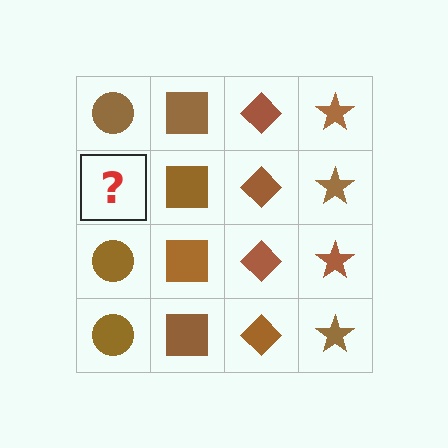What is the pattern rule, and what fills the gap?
The rule is that each column has a consistent shape. The gap should be filled with a brown circle.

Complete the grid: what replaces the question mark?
The question mark should be replaced with a brown circle.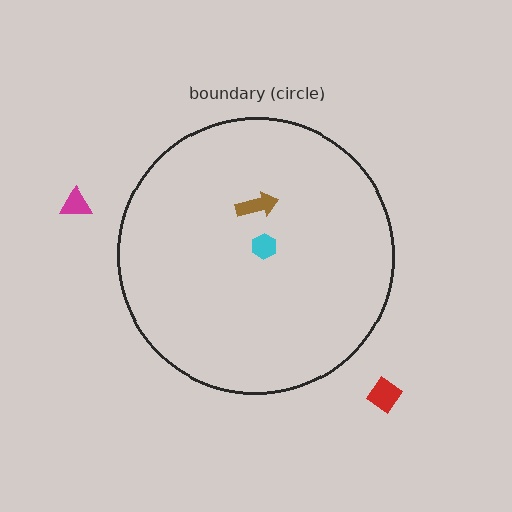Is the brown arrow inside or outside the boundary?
Inside.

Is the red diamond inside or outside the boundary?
Outside.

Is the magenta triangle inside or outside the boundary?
Outside.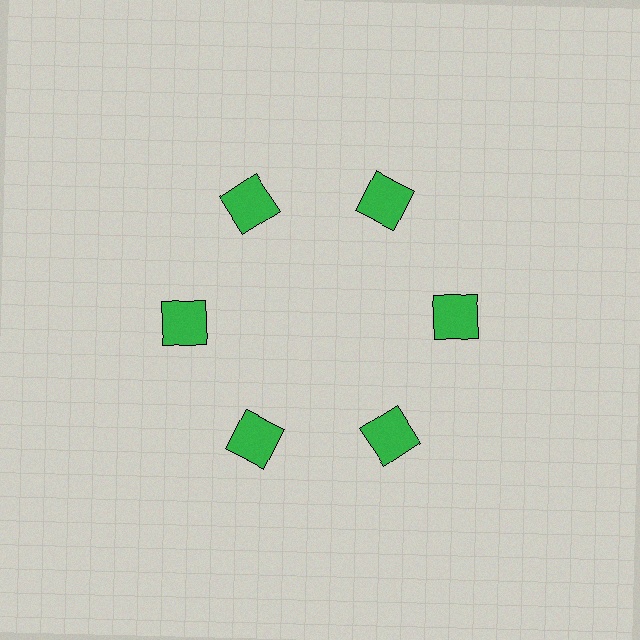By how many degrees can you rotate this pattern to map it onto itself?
The pattern maps onto itself every 60 degrees of rotation.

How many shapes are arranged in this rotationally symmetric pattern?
There are 6 shapes, arranged in 6 groups of 1.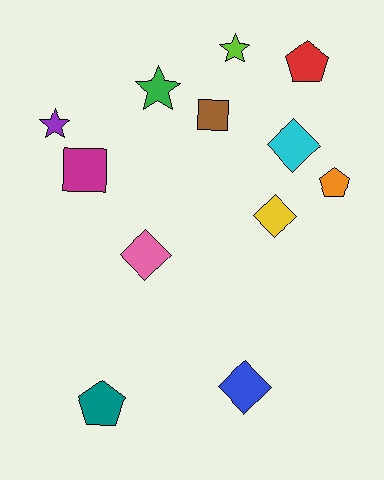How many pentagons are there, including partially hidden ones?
There are 3 pentagons.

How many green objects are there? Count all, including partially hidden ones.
There is 1 green object.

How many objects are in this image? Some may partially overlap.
There are 12 objects.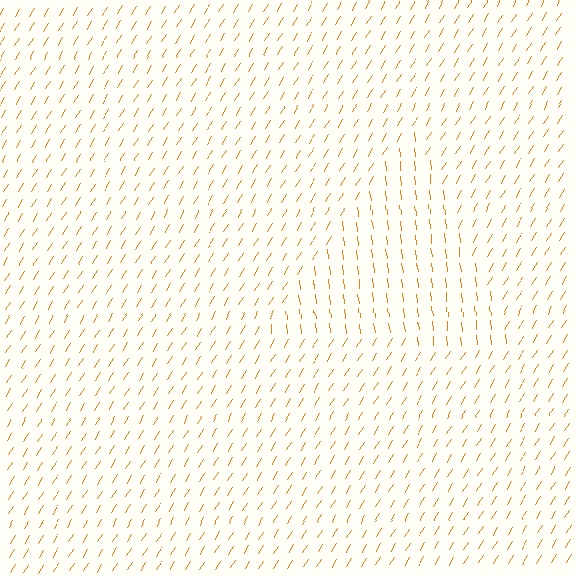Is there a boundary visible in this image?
Yes, there is a texture boundary formed by a change in line orientation.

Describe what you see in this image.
The image is filled with small orange line segments. A triangle region in the image has lines oriented differently from the surrounding lines, creating a visible texture boundary.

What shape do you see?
I see a triangle.